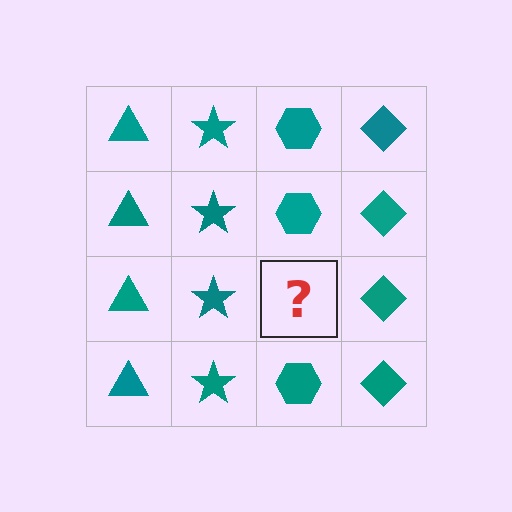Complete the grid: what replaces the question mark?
The question mark should be replaced with a teal hexagon.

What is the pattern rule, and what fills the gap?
The rule is that each column has a consistent shape. The gap should be filled with a teal hexagon.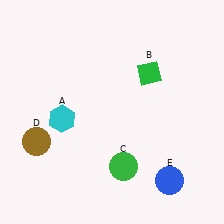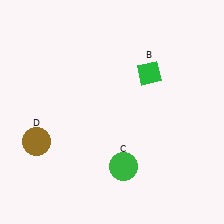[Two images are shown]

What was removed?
The blue circle (E), the cyan hexagon (A) were removed in Image 2.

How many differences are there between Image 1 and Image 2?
There are 2 differences between the two images.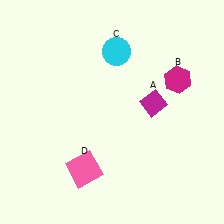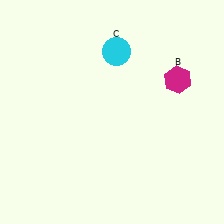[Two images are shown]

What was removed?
The magenta diamond (A), the pink square (D) were removed in Image 2.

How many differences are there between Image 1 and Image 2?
There are 2 differences between the two images.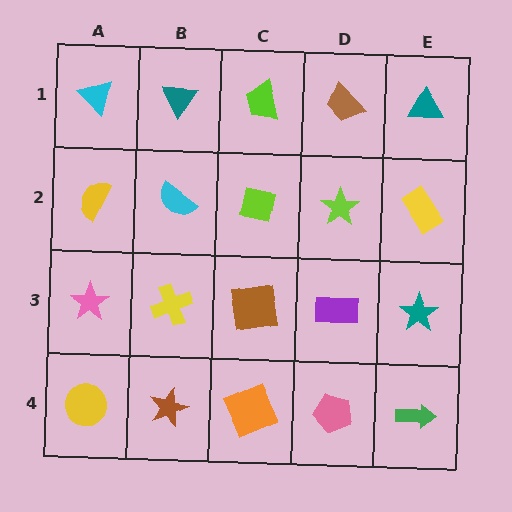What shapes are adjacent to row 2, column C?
A lime trapezoid (row 1, column C), a brown square (row 3, column C), a cyan semicircle (row 2, column B), a lime star (row 2, column D).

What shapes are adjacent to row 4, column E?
A teal star (row 3, column E), a pink pentagon (row 4, column D).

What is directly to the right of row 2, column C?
A lime star.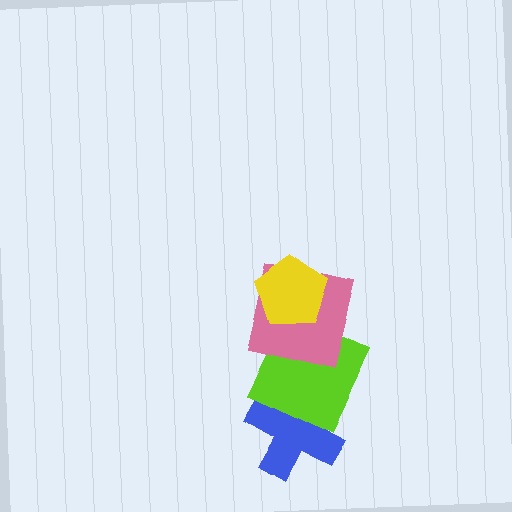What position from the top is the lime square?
The lime square is 3rd from the top.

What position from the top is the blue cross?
The blue cross is 4th from the top.